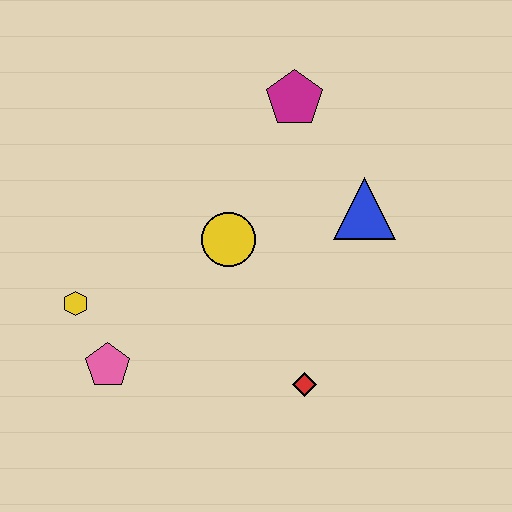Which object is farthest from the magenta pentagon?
The pink pentagon is farthest from the magenta pentagon.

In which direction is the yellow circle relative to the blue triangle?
The yellow circle is to the left of the blue triangle.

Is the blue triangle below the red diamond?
No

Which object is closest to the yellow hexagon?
The pink pentagon is closest to the yellow hexagon.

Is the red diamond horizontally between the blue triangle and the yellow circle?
Yes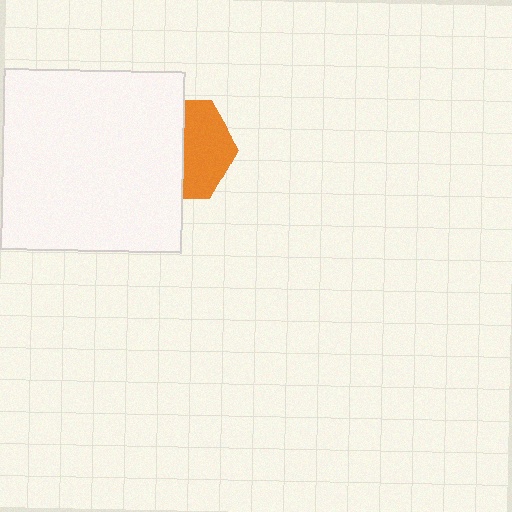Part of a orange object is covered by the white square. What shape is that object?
It is a hexagon.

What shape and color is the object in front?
The object in front is a white square.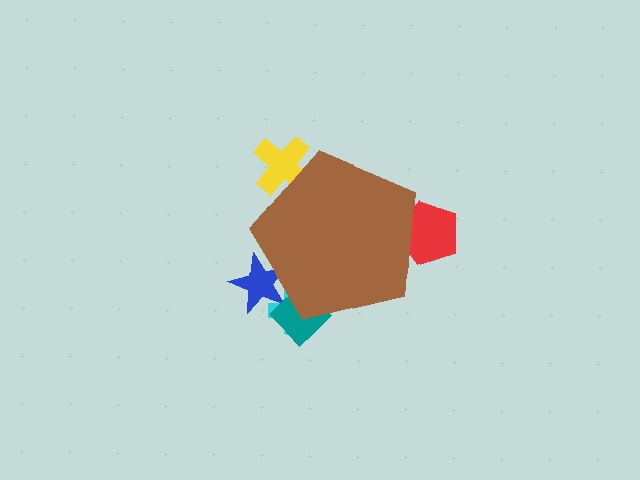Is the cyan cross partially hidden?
Yes, the cyan cross is partially hidden behind the brown pentagon.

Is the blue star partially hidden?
Yes, the blue star is partially hidden behind the brown pentagon.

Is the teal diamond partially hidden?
Yes, the teal diamond is partially hidden behind the brown pentagon.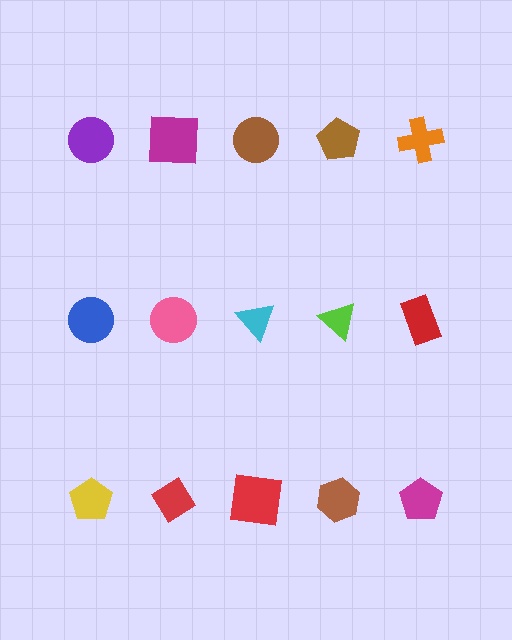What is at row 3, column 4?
A brown hexagon.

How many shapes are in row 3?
5 shapes.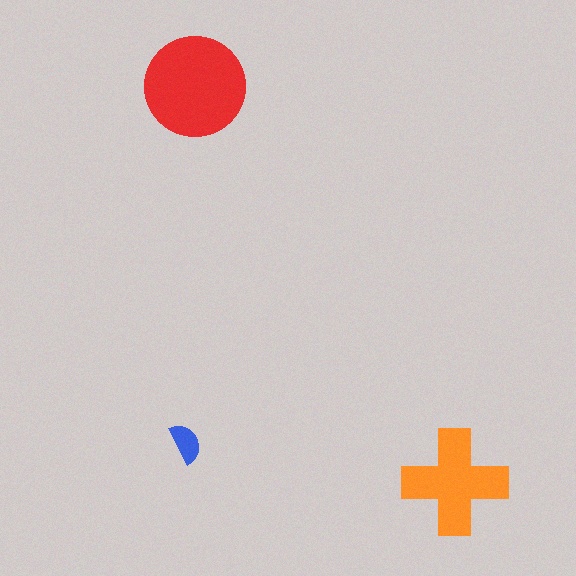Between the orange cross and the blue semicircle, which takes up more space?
The orange cross.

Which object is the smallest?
The blue semicircle.